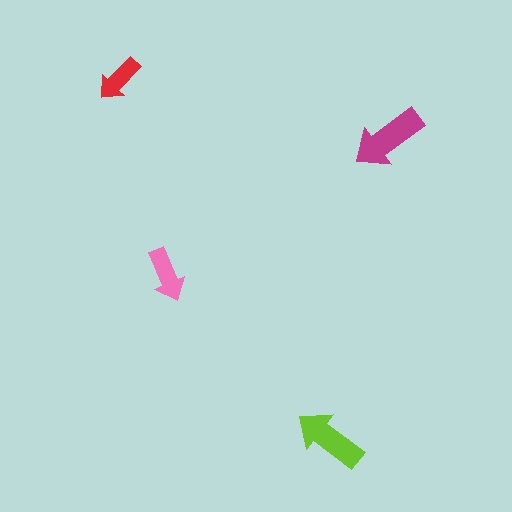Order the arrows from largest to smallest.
the magenta one, the lime one, the pink one, the red one.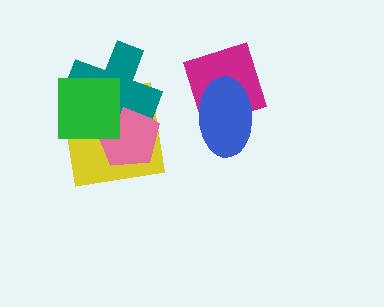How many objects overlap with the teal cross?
3 objects overlap with the teal cross.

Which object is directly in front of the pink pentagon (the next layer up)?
The teal cross is directly in front of the pink pentagon.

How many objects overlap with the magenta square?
1 object overlaps with the magenta square.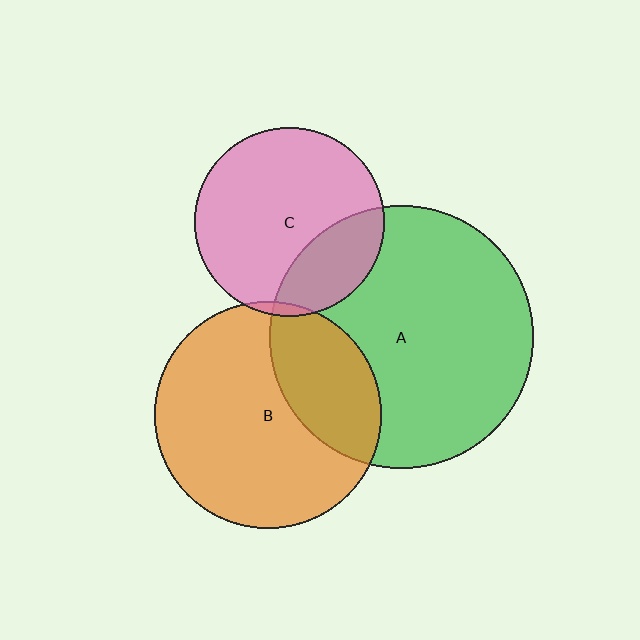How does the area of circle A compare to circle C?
Approximately 1.9 times.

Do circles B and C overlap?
Yes.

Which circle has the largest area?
Circle A (green).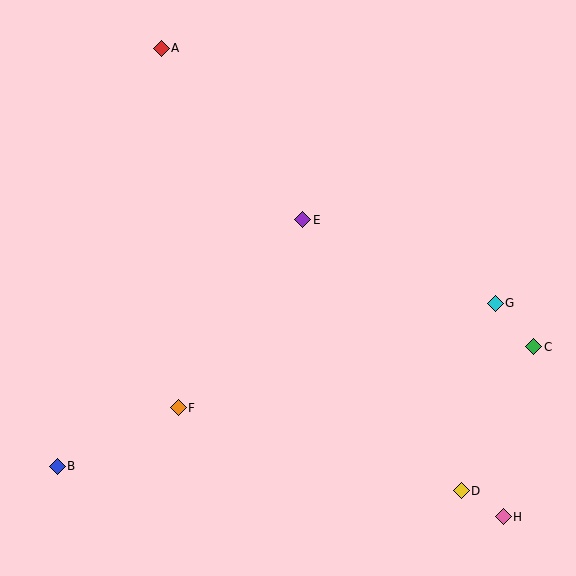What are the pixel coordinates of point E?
Point E is at (303, 220).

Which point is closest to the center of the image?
Point E at (303, 220) is closest to the center.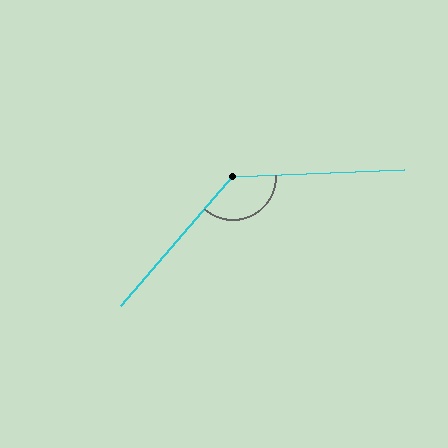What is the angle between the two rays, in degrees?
Approximately 134 degrees.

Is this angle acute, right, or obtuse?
It is obtuse.